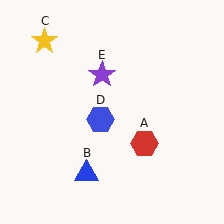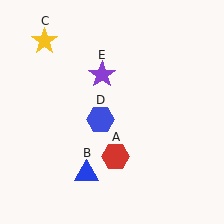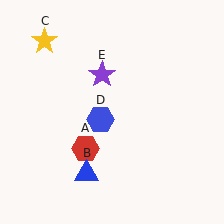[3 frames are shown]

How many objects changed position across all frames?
1 object changed position: red hexagon (object A).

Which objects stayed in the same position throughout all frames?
Blue triangle (object B) and yellow star (object C) and blue hexagon (object D) and purple star (object E) remained stationary.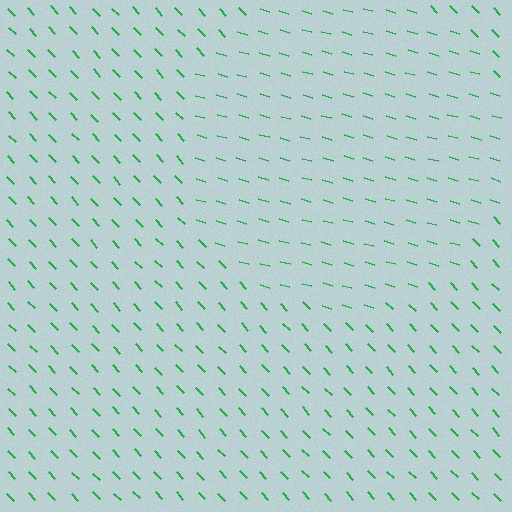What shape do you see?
I see a circle.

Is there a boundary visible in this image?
Yes, there is a texture boundary formed by a change in line orientation.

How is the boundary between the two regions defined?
The boundary is defined purely by a change in line orientation (approximately 30 degrees difference). All lines are the same color and thickness.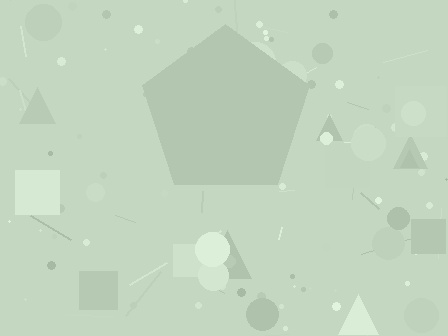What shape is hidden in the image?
A pentagon is hidden in the image.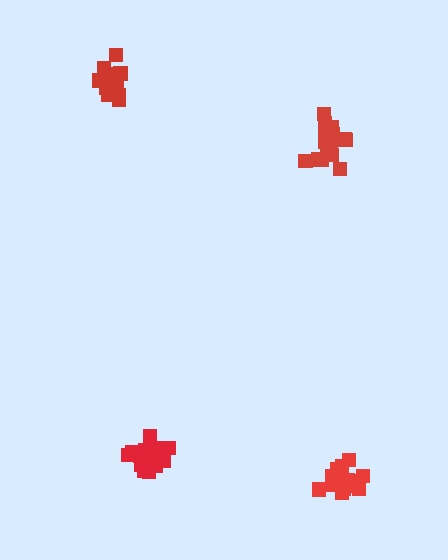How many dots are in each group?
Group 1: 14 dots, Group 2: 18 dots, Group 3: 18 dots, Group 4: 18 dots (68 total).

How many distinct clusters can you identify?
There are 4 distinct clusters.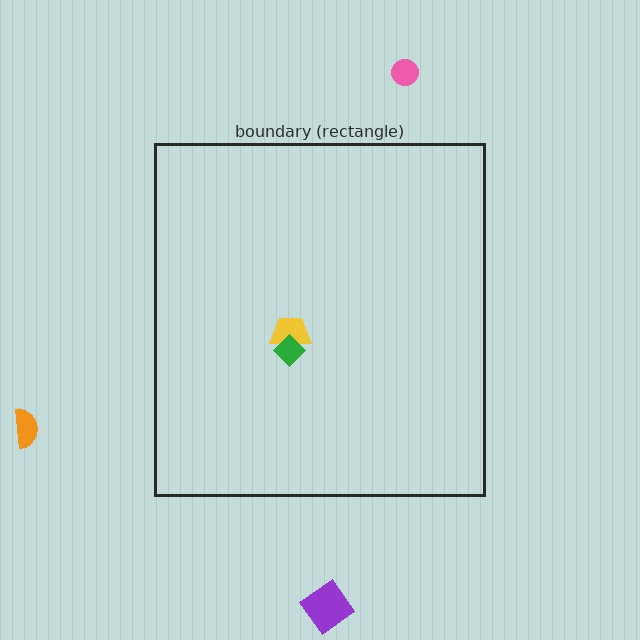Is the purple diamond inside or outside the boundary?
Outside.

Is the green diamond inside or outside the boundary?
Inside.